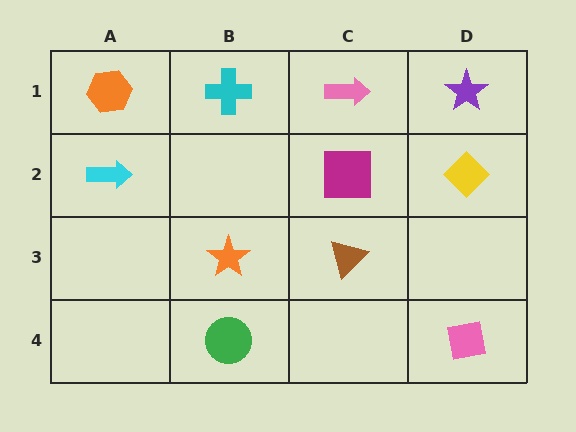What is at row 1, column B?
A cyan cross.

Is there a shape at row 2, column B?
No, that cell is empty.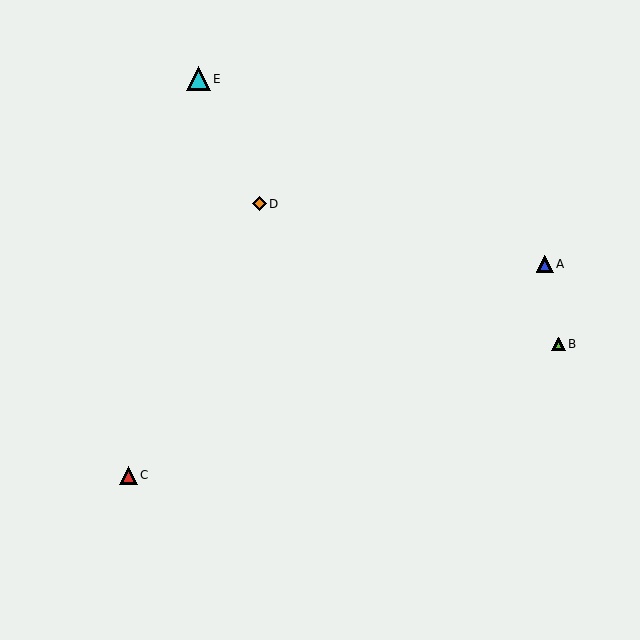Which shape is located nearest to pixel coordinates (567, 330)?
The lime triangle (labeled B) at (558, 344) is nearest to that location.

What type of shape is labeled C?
Shape C is a red triangle.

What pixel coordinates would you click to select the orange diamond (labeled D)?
Click at (260, 204) to select the orange diamond D.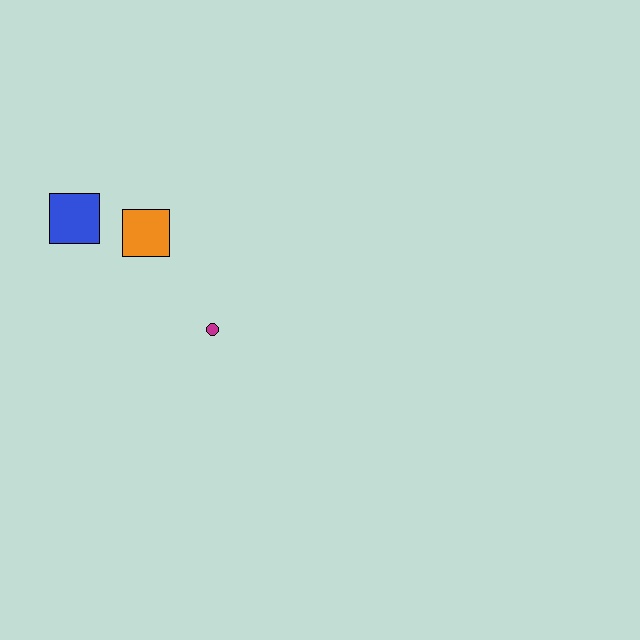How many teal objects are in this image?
There are no teal objects.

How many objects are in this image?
There are 3 objects.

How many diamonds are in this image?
There are no diamonds.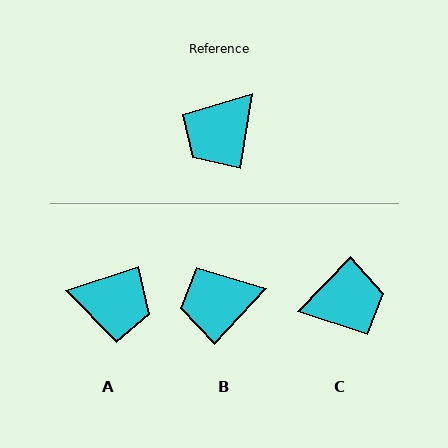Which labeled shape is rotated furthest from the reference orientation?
C, about 145 degrees away.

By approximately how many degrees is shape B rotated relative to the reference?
Approximately 33 degrees clockwise.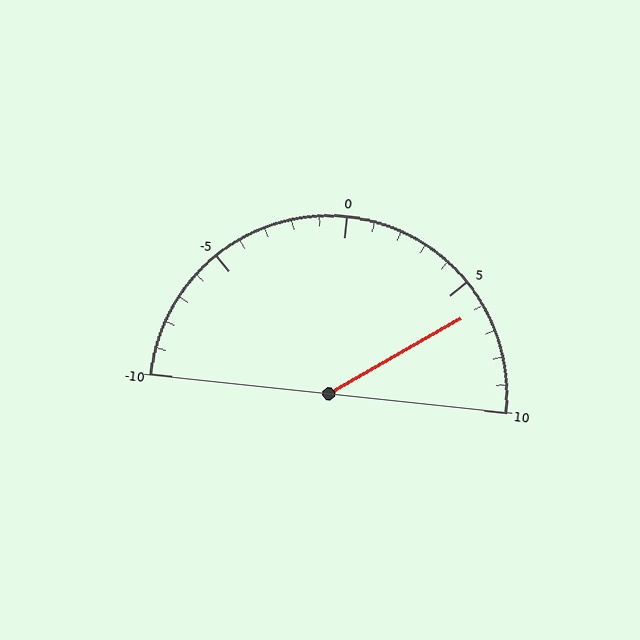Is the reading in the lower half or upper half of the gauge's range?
The reading is in the upper half of the range (-10 to 10).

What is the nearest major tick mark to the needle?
The nearest major tick mark is 5.